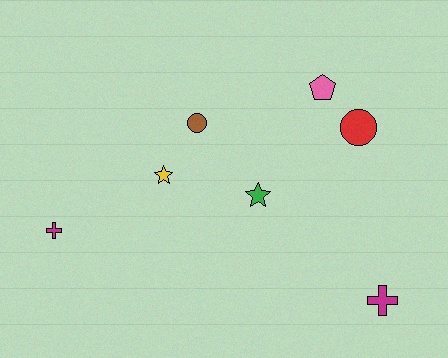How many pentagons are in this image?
There is 1 pentagon.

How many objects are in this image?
There are 7 objects.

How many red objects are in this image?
There is 1 red object.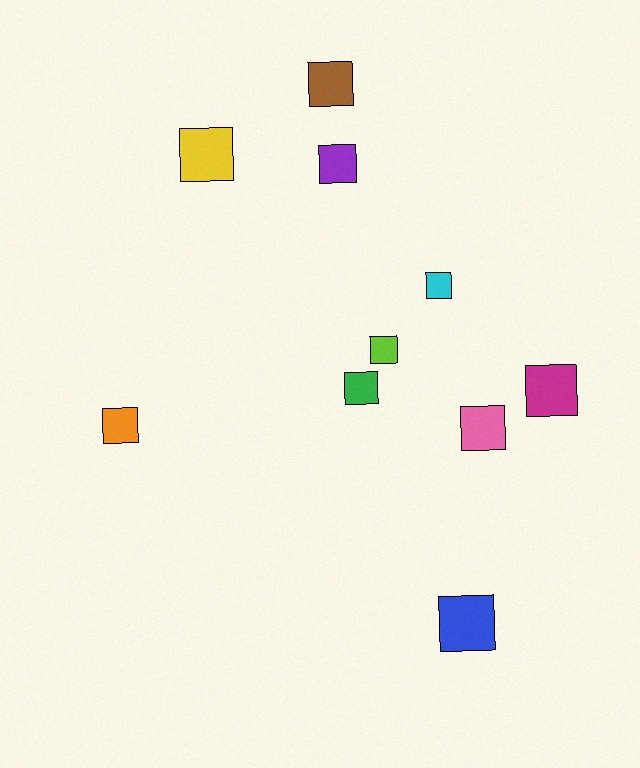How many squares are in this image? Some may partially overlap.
There are 10 squares.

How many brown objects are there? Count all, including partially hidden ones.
There is 1 brown object.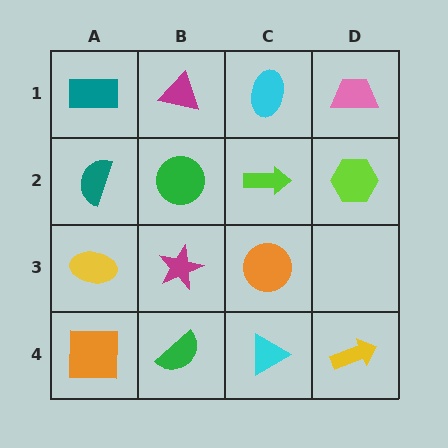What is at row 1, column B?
A magenta triangle.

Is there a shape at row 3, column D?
No, that cell is empty.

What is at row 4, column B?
A green semicircle.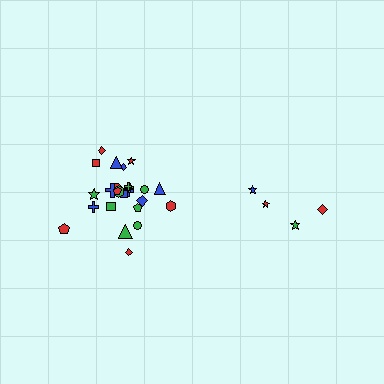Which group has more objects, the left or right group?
The left group.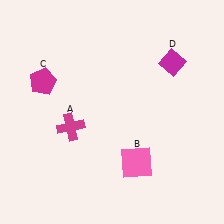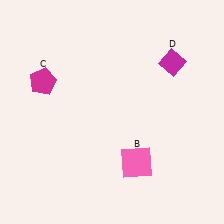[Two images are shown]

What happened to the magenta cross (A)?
The magenta cross (A) was removed in Image 2. It was in the bottom-left area of Image 1.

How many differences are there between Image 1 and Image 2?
There is 1 difference between the two images.